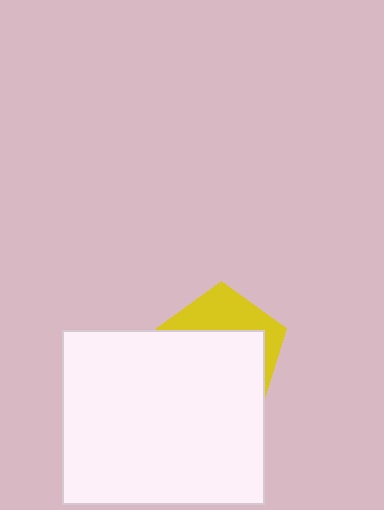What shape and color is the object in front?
The object in front is a white rectangle.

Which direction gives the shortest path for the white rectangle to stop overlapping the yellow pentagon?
Moving down gives the shortest separation.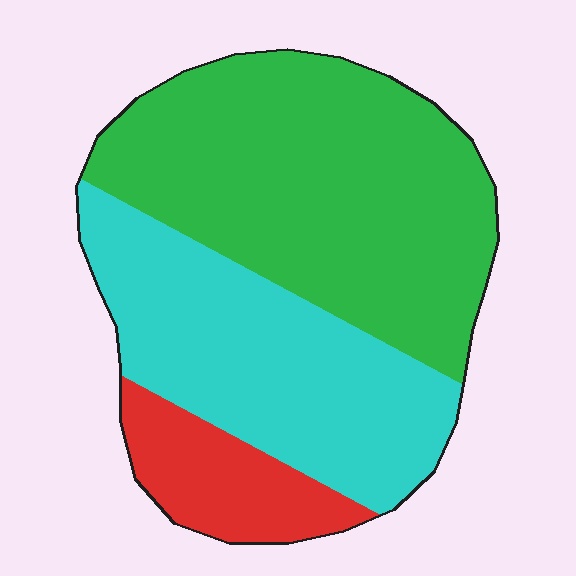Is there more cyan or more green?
Green.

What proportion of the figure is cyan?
Cyan takes up between a quarter and a half of the figure.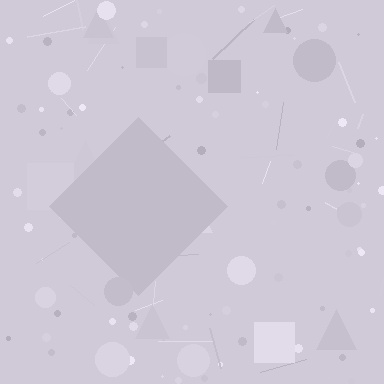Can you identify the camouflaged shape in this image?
The camouflaged shape is a diamond.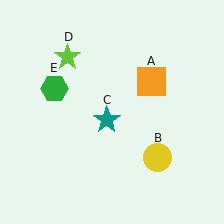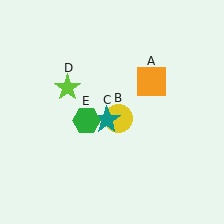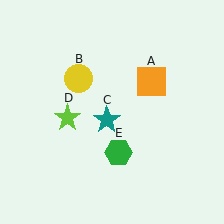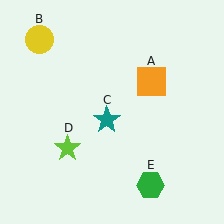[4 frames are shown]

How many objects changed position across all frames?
3 objects changed position: yellow circle (object B), lime star (object D), green hexagon (object E).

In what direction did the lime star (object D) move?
The lime star (object D) moved down.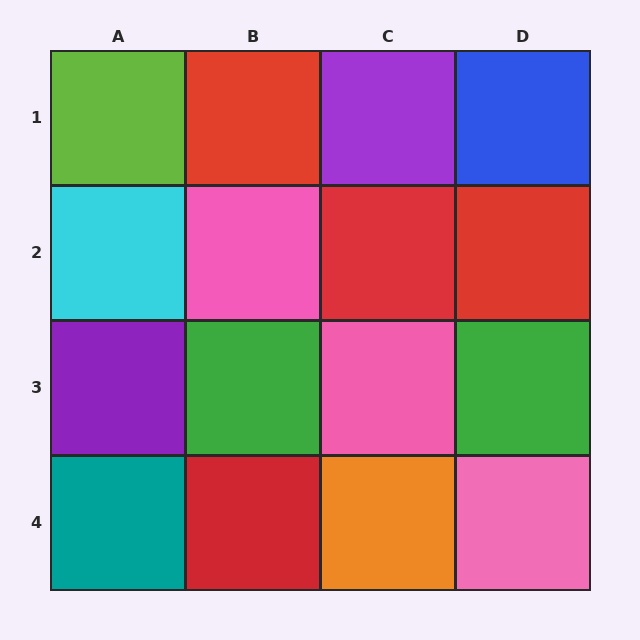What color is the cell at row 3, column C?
Pink.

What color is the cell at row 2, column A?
Cyan.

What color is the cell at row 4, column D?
Pink.